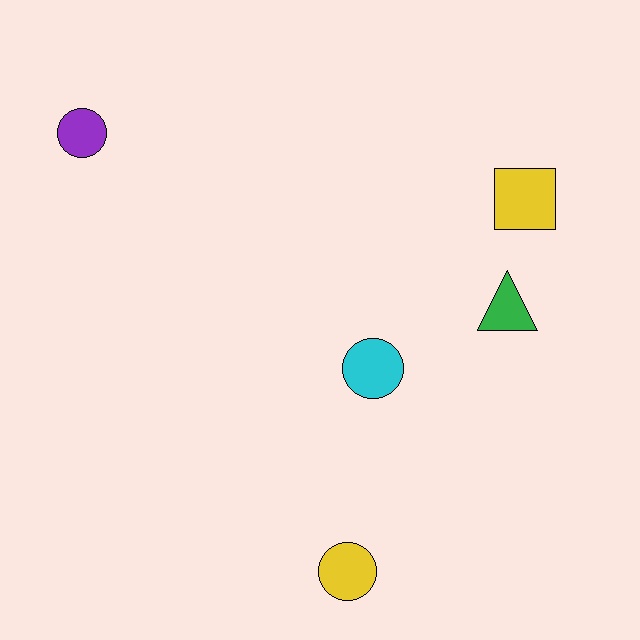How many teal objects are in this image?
There are no teal objects.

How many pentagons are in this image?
There are no pentagons.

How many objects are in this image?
There are 5 objects.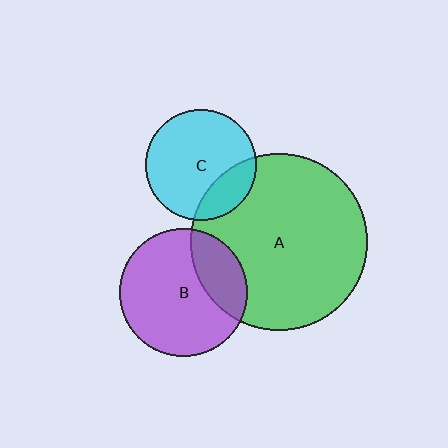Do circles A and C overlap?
Yes.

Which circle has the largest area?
Circle A (green).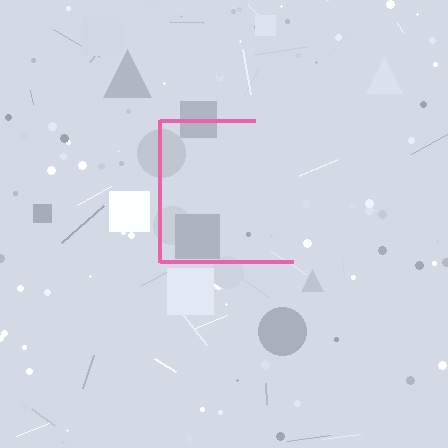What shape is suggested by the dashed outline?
The dashed outline suggests a square.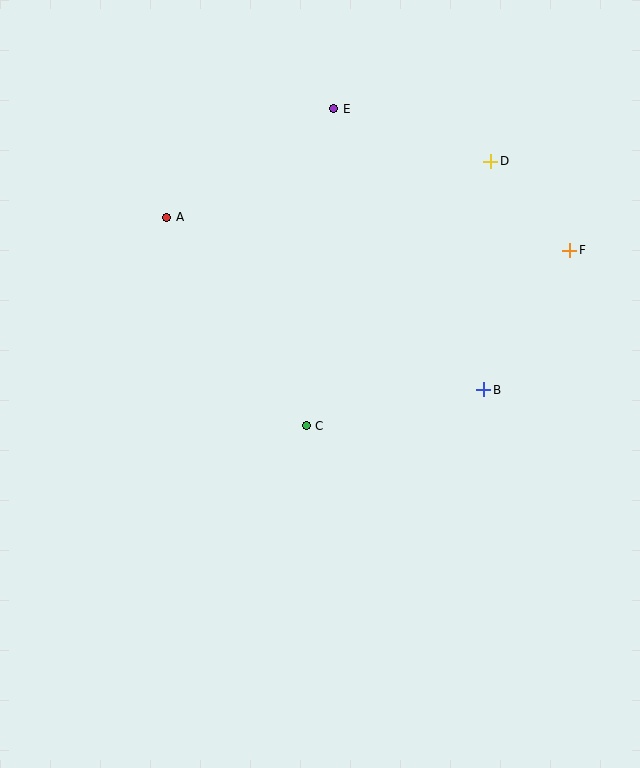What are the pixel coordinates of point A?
Point A is at (167, 217).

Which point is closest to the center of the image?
Point C at (306, 426) is closest to the center.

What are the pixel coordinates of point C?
Point C is at (306, 426).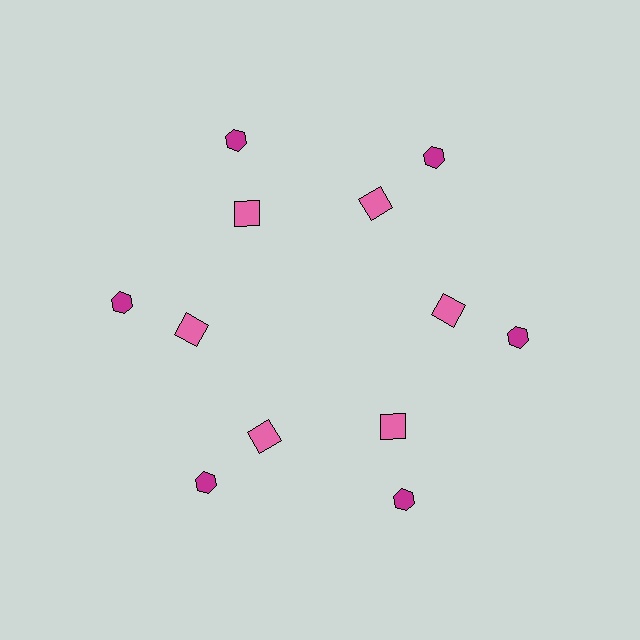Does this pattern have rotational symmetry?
Yes, this pattern has 6-fold rotational symmetry. It looks the same after rotating 60 degrees around the center.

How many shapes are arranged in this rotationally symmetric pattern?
There are 12 shapes, arranged in 6 groups of 2.